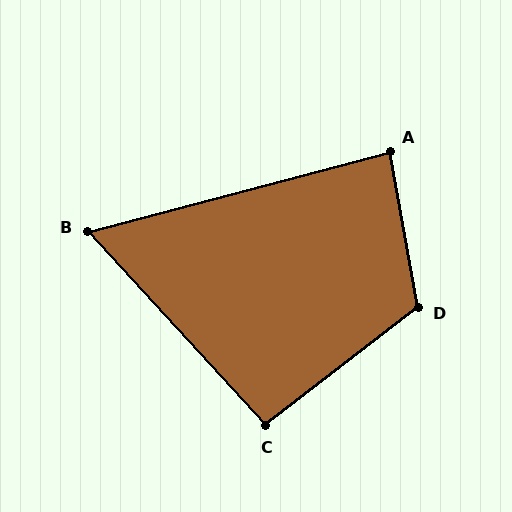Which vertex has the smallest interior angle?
B, at approximately 62 degrees.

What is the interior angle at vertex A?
Approximately 85 degrees (approximately right).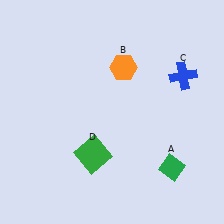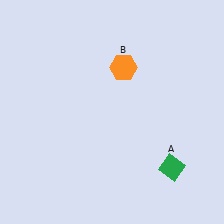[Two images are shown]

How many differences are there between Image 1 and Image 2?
There are 2 differences between the two images.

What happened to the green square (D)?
The green square (D) was removed in Image 2. It was in the bottom-left area of Image 1.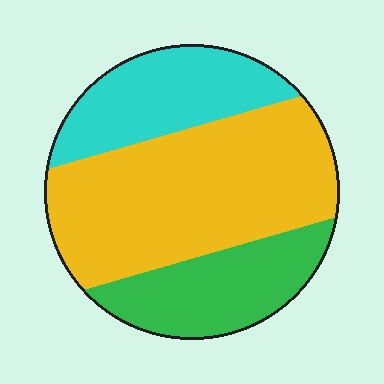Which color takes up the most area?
Yellow, at roughly 55%.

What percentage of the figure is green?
Green covers about 25% of the figure.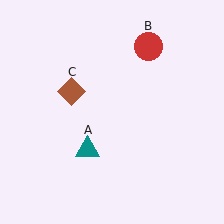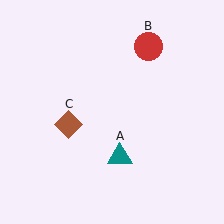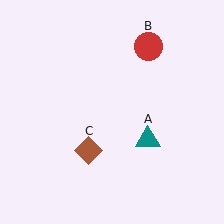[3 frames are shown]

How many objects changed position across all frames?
2 objects changed position: teal triangle (object A), brown diamond (object C).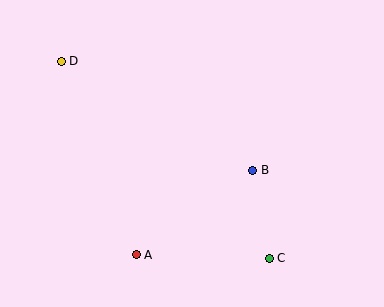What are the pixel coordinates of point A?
Point A is at (136, 255).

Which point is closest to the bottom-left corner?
Point A is closest to the bottom-left corner.